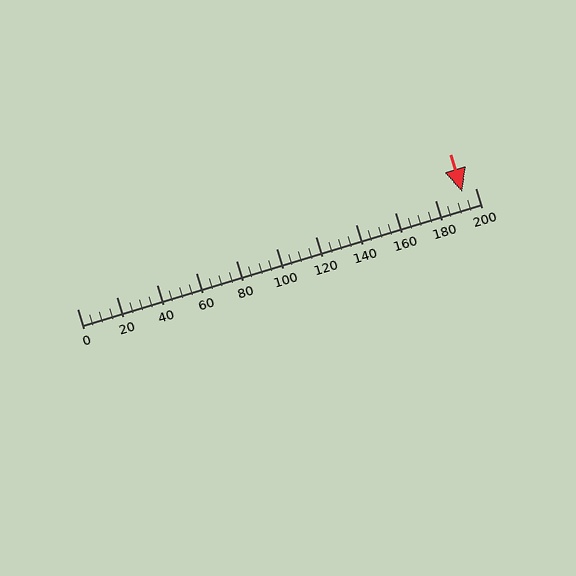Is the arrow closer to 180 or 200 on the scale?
The arrow is closer to 200.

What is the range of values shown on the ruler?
The ruler shows values from 0 to 200.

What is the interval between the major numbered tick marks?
The major tick marks are spaced 20 units apart.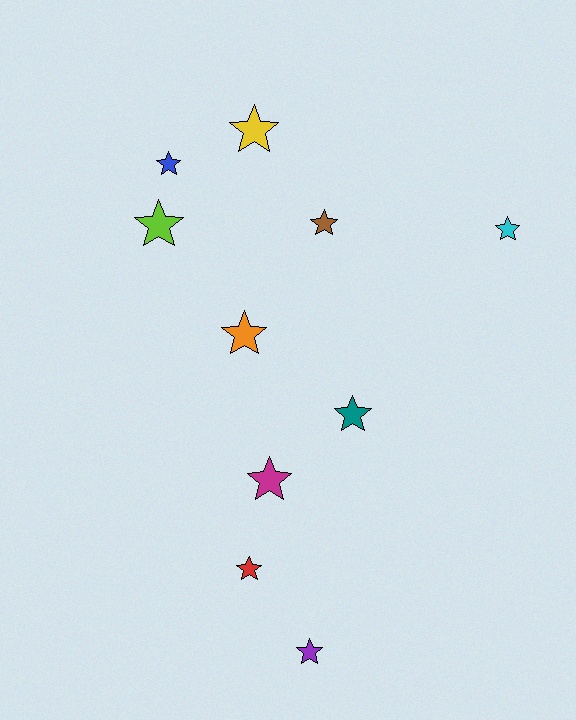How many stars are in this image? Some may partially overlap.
There are 10 stars.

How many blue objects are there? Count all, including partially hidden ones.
There is 1 blue object.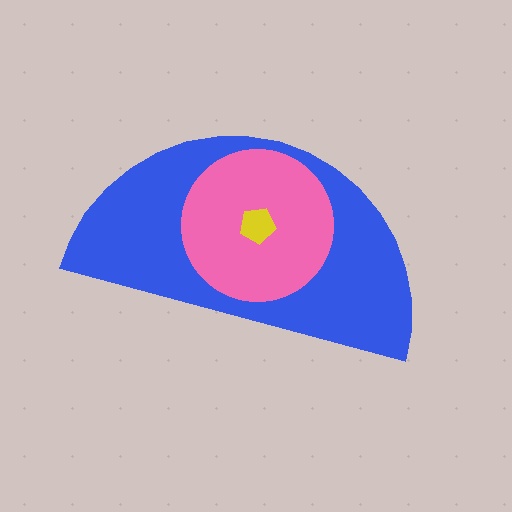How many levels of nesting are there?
3.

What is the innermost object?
The yellow pentagon.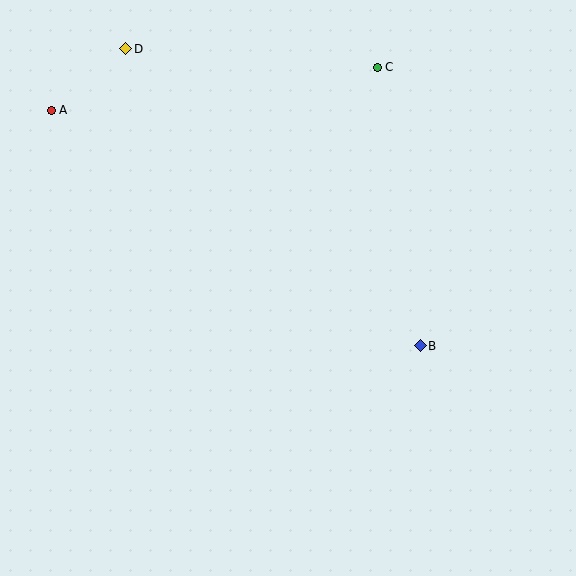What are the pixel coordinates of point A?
Point A is at (51, 110).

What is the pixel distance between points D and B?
The distance between D and B is 418 pixels.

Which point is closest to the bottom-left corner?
Point A is closest to the bottom-left corner.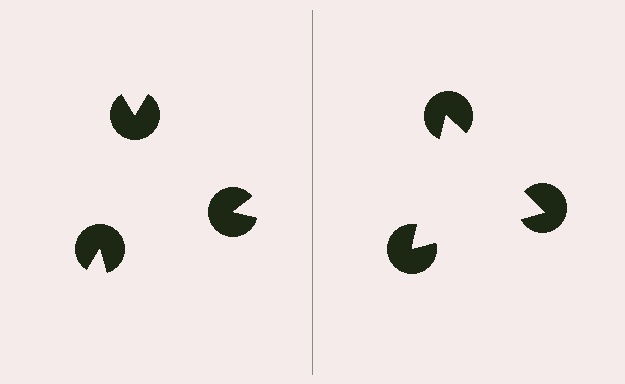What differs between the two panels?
The pac-man discs are positioned identically on both sides; only the wedge orientations differ. On the right they align to a triangle; on the left they are misaligned.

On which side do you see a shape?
An illusory triangle appears on the right side. On the left side the wedge cuts are rotated, so no coherent shape forms.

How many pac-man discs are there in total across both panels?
6 — 3 on each side.